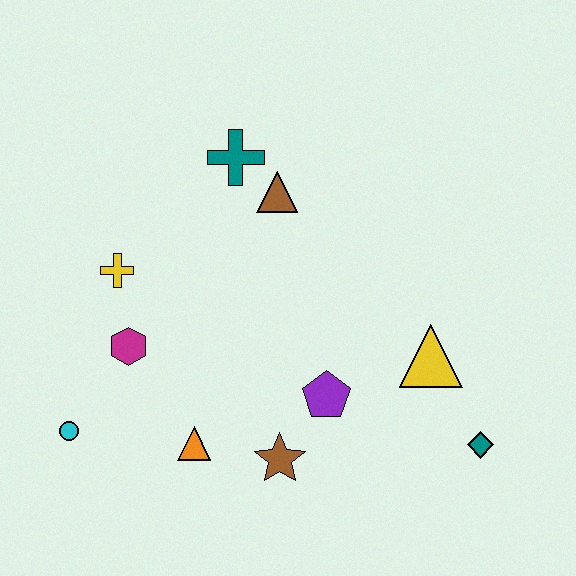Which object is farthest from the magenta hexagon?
The teal diamond is farthest from the magenta hexagon.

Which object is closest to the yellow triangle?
The teal diamond is closest to the yellow triangle.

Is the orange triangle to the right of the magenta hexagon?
Yes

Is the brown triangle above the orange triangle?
Yes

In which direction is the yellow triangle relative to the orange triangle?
The yellow triangle is to the right of the orange triangle.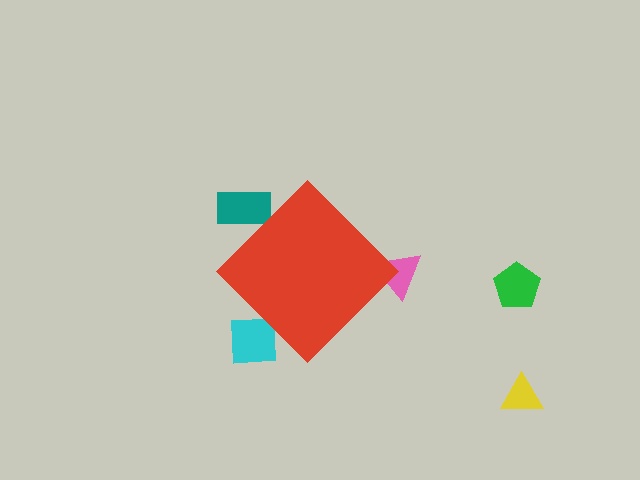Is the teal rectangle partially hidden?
Yes, the teal rectangle is partially hidden behind the red diamond.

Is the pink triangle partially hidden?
Yes, the pink triangle is partially hidden behind the red diamond.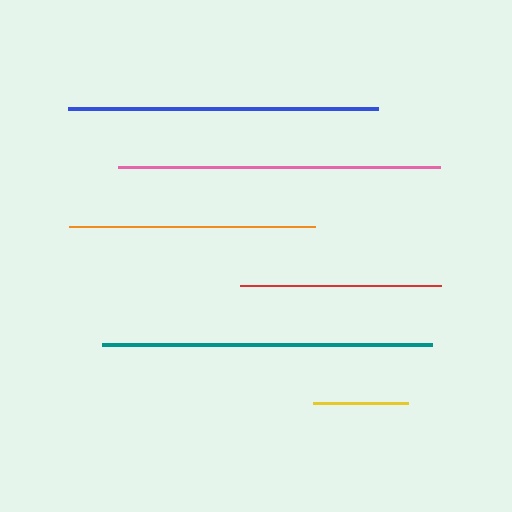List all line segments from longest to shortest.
From longest to shortest: teal, pink, blue, orange, red, yellow.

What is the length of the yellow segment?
The yellow segment is approximately 95 pixels long.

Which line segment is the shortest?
The yellow line is the shortest at approximately 95 pixels.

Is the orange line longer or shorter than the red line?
The orange line is longer than the red line.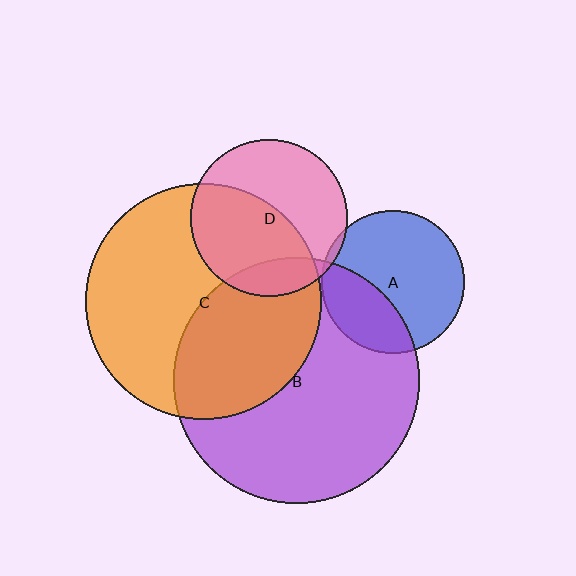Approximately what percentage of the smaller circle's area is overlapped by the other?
Approximately 15%.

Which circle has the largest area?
Circle B (purple).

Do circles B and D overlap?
Yes.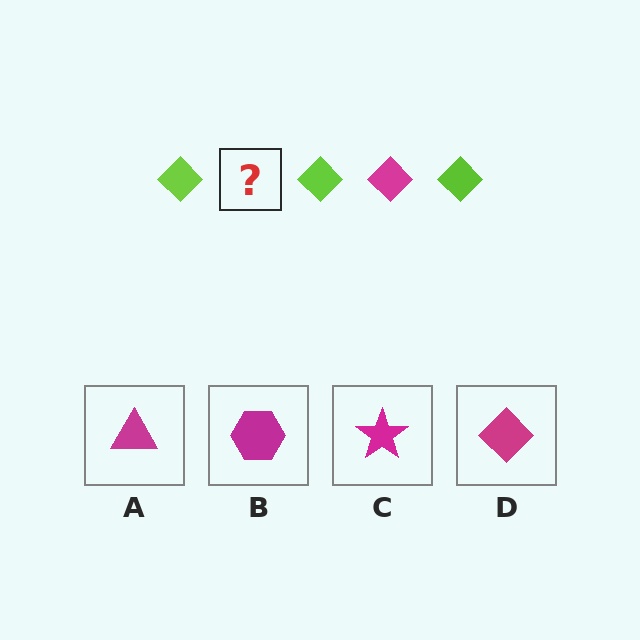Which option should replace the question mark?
Option D.